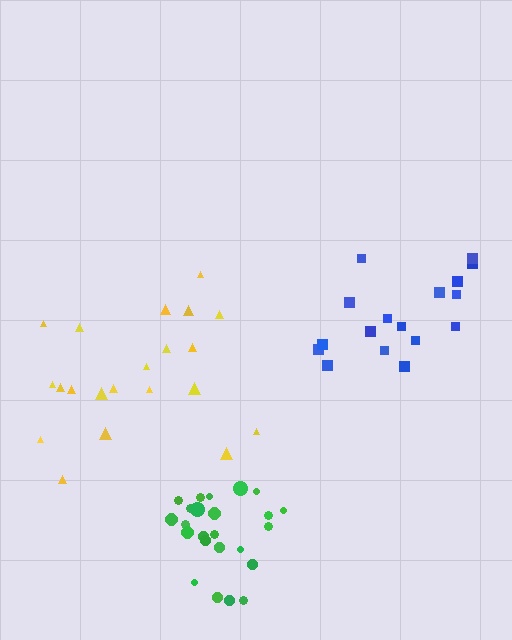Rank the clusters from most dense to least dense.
green, yellow, blue.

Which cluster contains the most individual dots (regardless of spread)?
Green (25).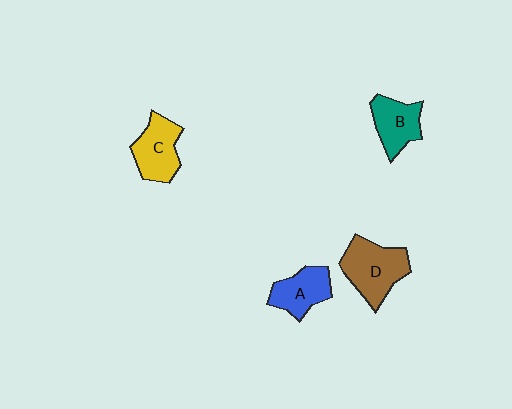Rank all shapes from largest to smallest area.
From largest to smallest: D (brown), C (yellow), B (teal), A (blue).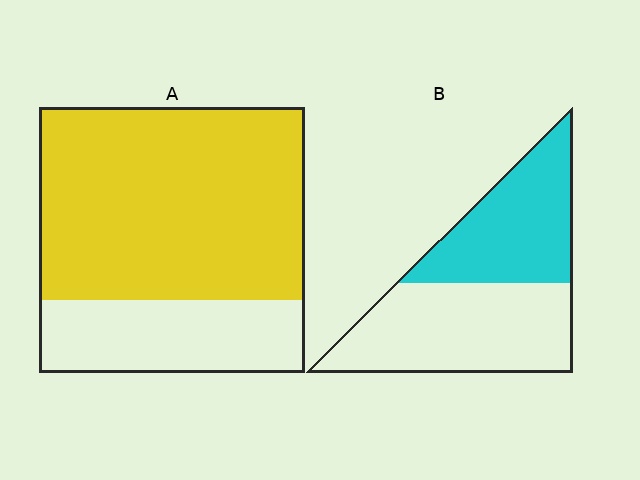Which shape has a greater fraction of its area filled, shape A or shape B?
Shape A.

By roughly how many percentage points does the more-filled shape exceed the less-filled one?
By roughly 30 percentage points (A over B).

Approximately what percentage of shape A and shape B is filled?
A is approximately 75% and B is approximately 45%.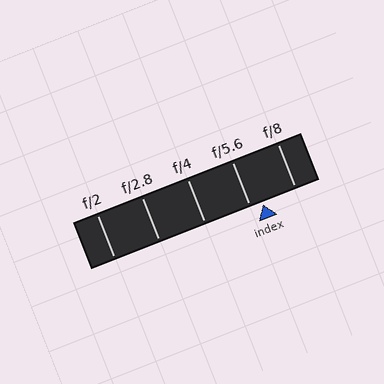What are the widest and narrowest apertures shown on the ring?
The widest aperture shown is f/2 and the narrowest is f/8.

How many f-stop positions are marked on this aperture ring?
There are 5 f-stop positions marked.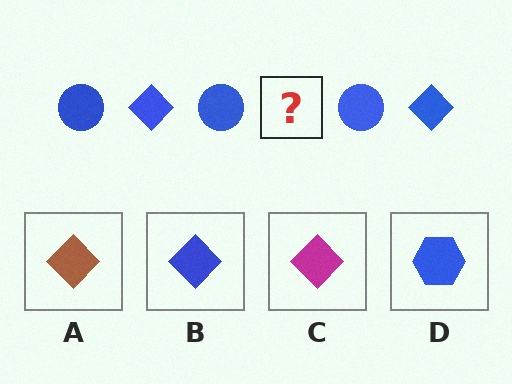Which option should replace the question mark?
Option B.